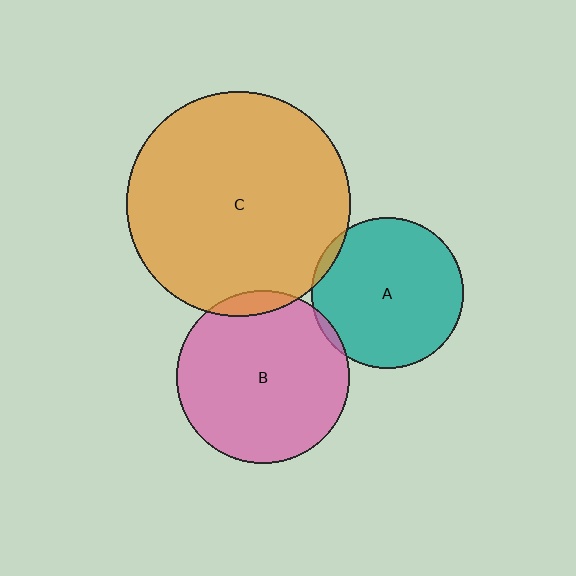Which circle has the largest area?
Circle C (orange).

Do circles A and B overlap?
Yes.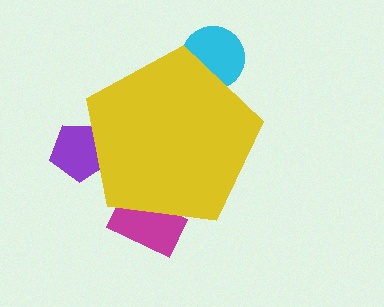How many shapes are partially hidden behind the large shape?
3 shapes are partially hidden.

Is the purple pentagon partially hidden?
Yes, the purple pentagon is partially hidden behind the yellow pentagon.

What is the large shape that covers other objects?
A yellow pentagon.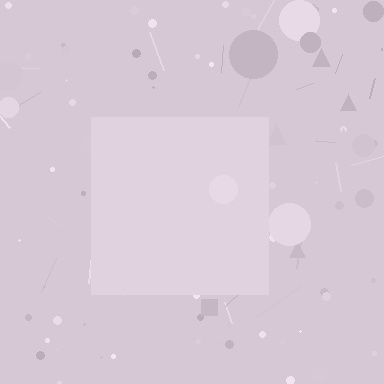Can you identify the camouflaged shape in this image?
The camouflaged shape is a square.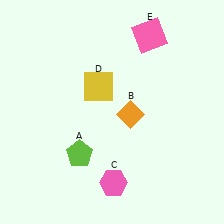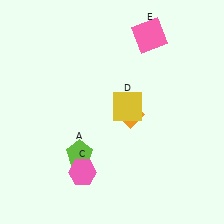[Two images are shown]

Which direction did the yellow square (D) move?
The yellow square (D) moved right.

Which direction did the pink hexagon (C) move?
The pink hexagon (C) moved left.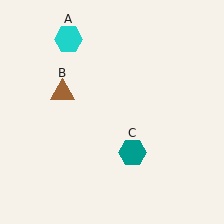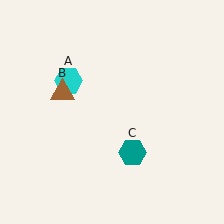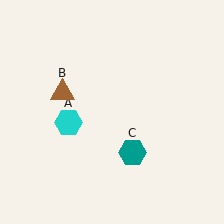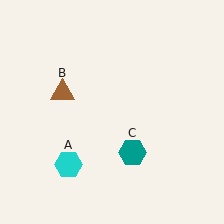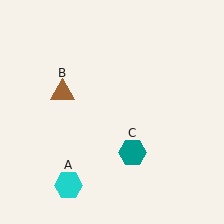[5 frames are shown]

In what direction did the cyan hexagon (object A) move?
The cyan hexagon (object A) moved down.